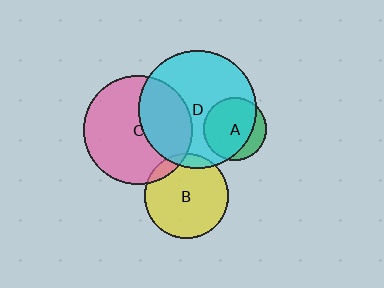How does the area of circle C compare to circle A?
Approximately 3.0 times.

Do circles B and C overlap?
Yes.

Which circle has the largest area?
Circle D (cyan).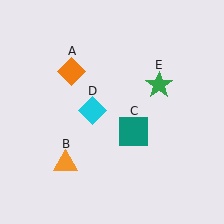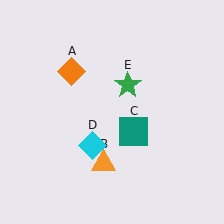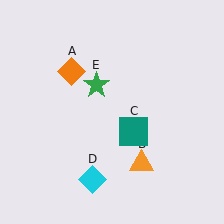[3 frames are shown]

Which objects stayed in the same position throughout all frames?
Orange diamond (object A) and teal square (object C) remained stationary.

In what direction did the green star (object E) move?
The green star (object E) moved left.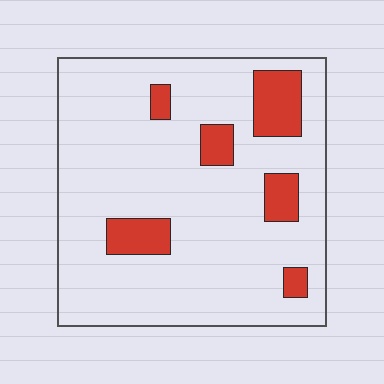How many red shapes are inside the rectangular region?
6.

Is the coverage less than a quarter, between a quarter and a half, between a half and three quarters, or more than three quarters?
Less than a quarter.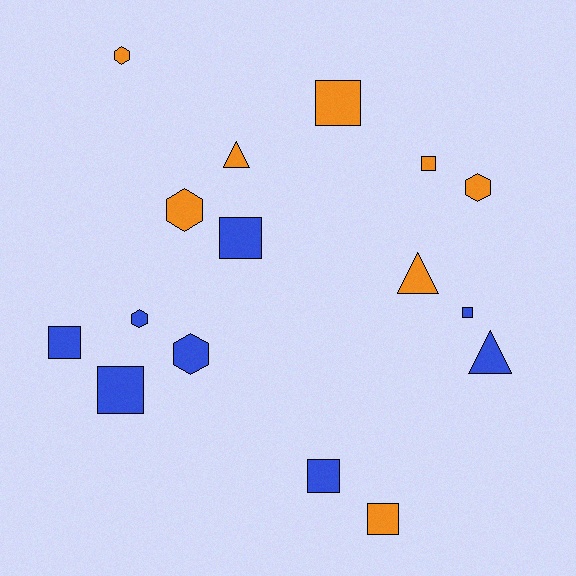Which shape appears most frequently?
Square, with 8 objects.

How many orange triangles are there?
There are 2 orange triangles.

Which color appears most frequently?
Blue, with 8 objects.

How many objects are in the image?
There are 16 objects.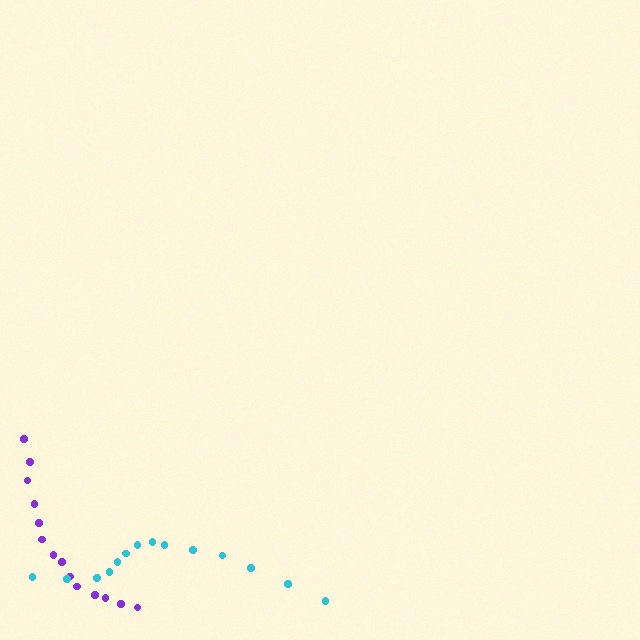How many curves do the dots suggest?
There are 2 distinct paths.